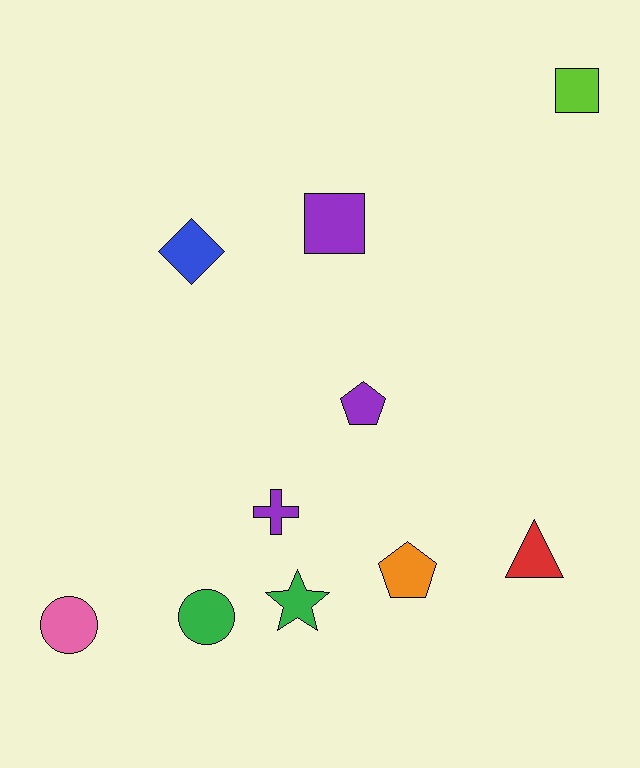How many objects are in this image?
There are 10 objects.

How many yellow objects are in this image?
There are no yellow objects.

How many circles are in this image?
There are 2 circles.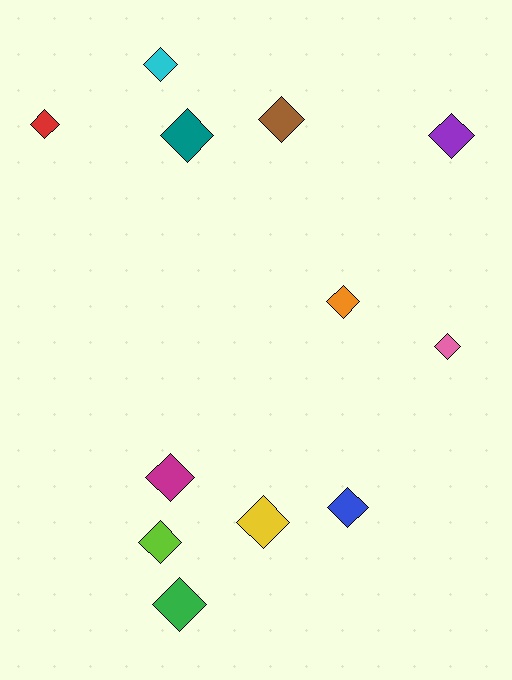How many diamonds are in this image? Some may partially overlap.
There are 12 diamonds.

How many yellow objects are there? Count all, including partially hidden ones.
There is 1 yellow object.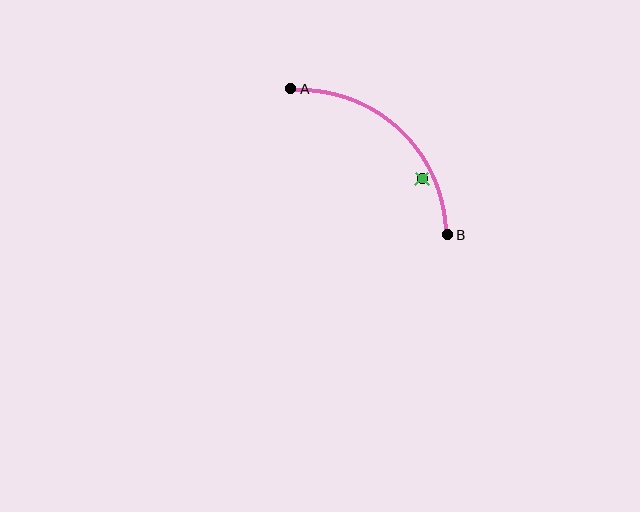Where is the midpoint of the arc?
The arc midpoint is the point on the curve farthest from the straight line joining A and B. It sits above and to the right of that line.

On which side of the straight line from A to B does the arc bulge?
The arc bulges above and to the right of the straight line connecting A and B.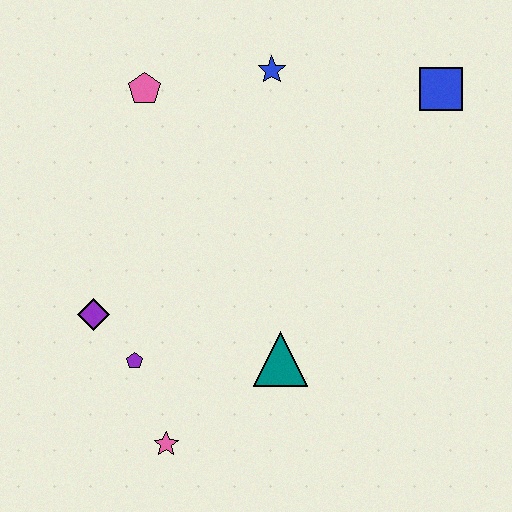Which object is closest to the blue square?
The blue star is closest to the blue square.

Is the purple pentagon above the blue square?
No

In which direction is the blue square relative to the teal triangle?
The blue square is above the teal triangle.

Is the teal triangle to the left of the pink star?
No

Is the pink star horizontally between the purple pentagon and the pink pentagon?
No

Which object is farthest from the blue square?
The pink star is farthest from the blue square.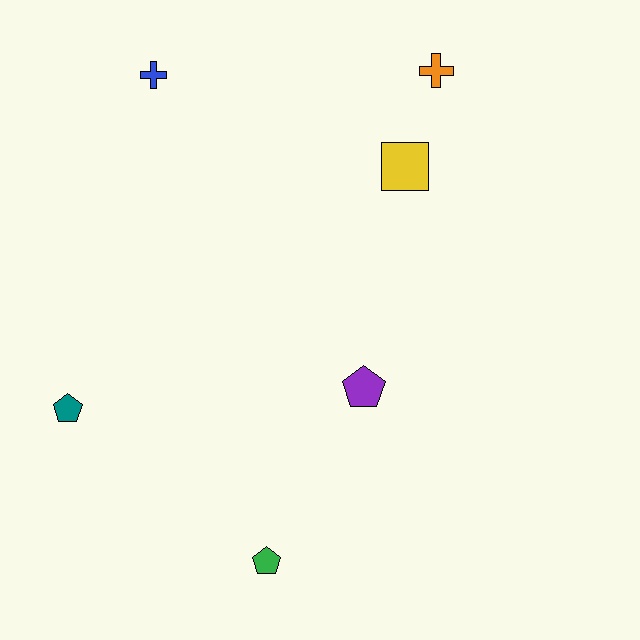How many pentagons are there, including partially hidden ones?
There are 3 pentagons.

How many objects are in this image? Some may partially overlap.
There are 6 objects.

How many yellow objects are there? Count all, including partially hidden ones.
There is 1 yellow object.